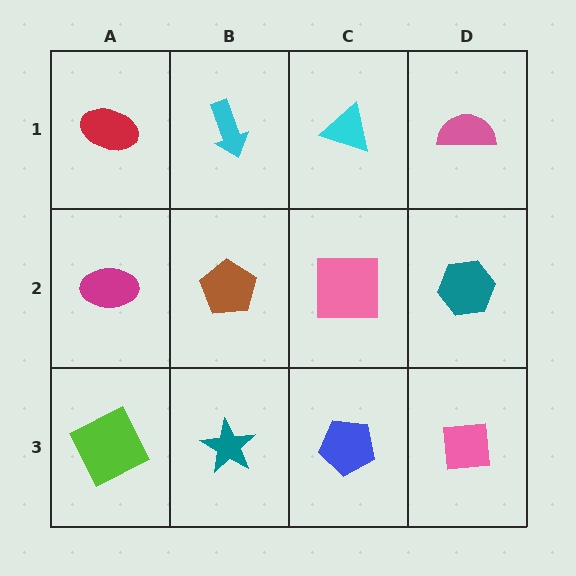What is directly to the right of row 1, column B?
A cyan triangle.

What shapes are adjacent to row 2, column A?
A red ellipse (row 1, column A), a lime square (row 3, column A), a brown pentagon (row 2, column B).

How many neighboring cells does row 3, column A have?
2.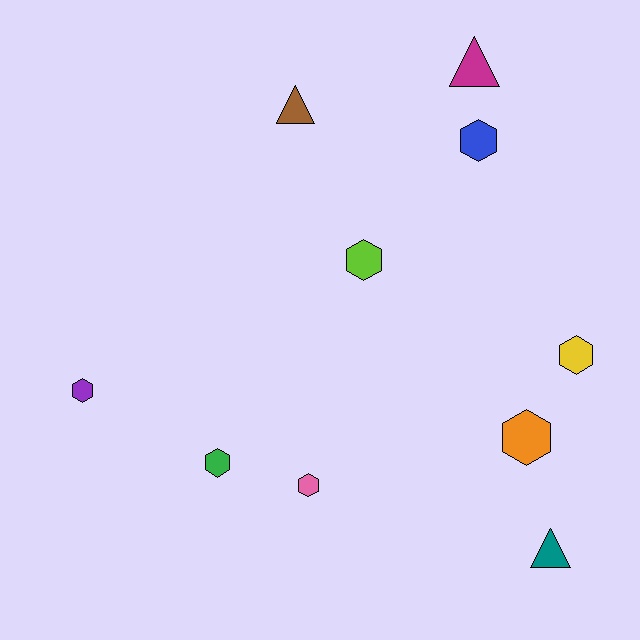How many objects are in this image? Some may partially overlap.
There are 10 objects.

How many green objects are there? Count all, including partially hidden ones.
There is 1 green object.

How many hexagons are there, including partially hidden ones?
There are 7 hexagons.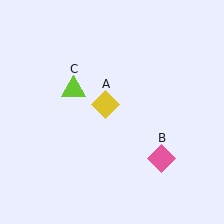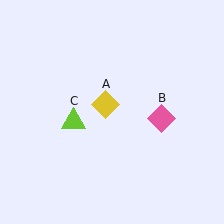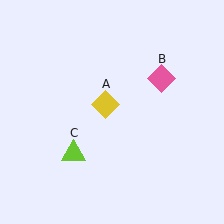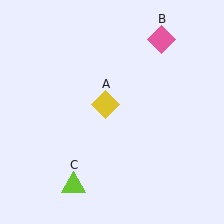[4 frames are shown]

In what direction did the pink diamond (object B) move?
The pink diamond (object B) moved up.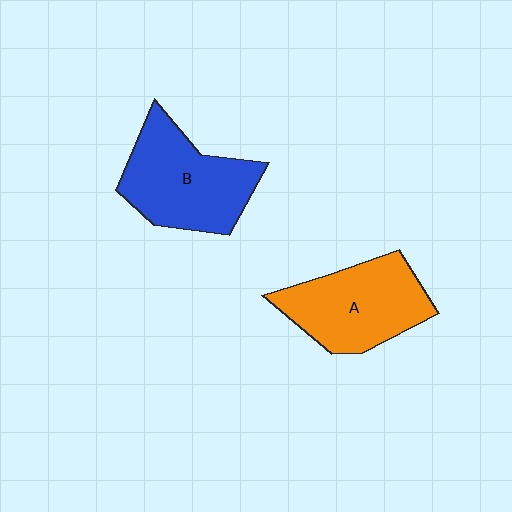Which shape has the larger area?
Shape B (blue).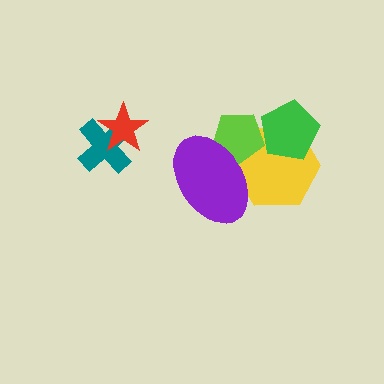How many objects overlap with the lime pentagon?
3 objects overlap with the lime pentagon.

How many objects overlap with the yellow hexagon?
3 objects overlap with the yellow hexagon.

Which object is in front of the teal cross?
The red star is in front of the teal cross.